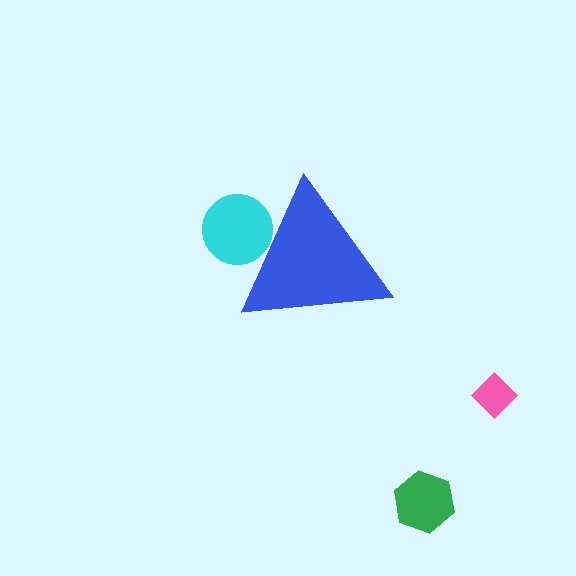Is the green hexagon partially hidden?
No, the green hexagon is fully visible.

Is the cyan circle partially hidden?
Yes, the cyan circle is partially hidden behind the blue triangle.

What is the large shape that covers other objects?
A blue triangle.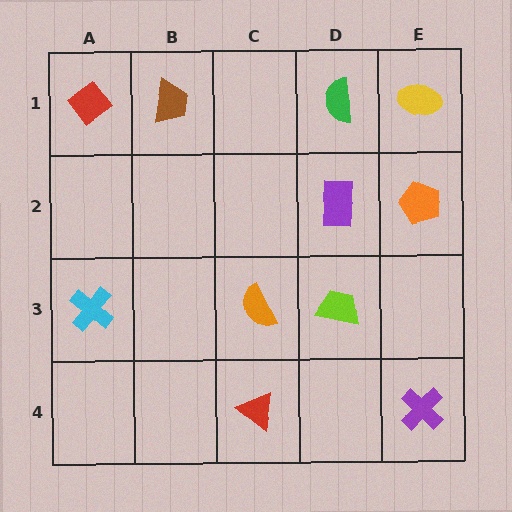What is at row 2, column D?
A purple rectangle.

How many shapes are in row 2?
2 shapes.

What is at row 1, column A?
A red diamond.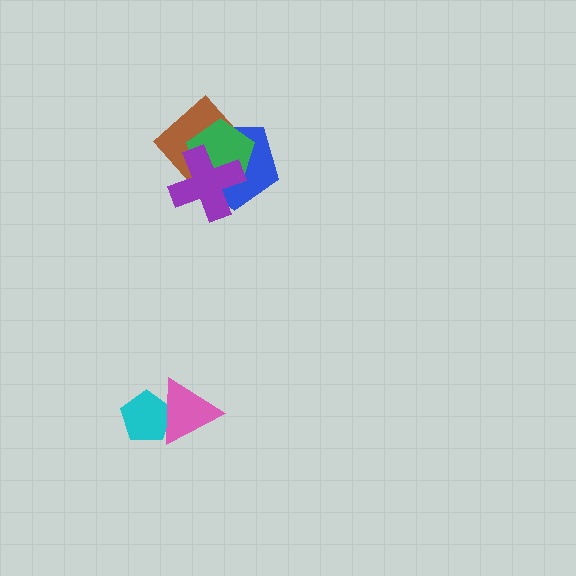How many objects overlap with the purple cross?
3 objects overlap with the purple cross.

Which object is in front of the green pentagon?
The purple cross is in front of the green pentagon.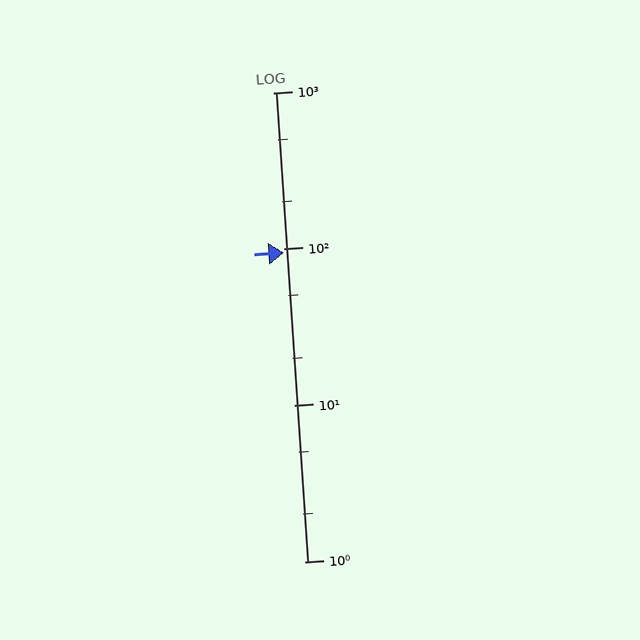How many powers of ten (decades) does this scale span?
The scale spans 3 decades, from 1 to 1000.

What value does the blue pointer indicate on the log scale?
The pointer indicates approximately 95.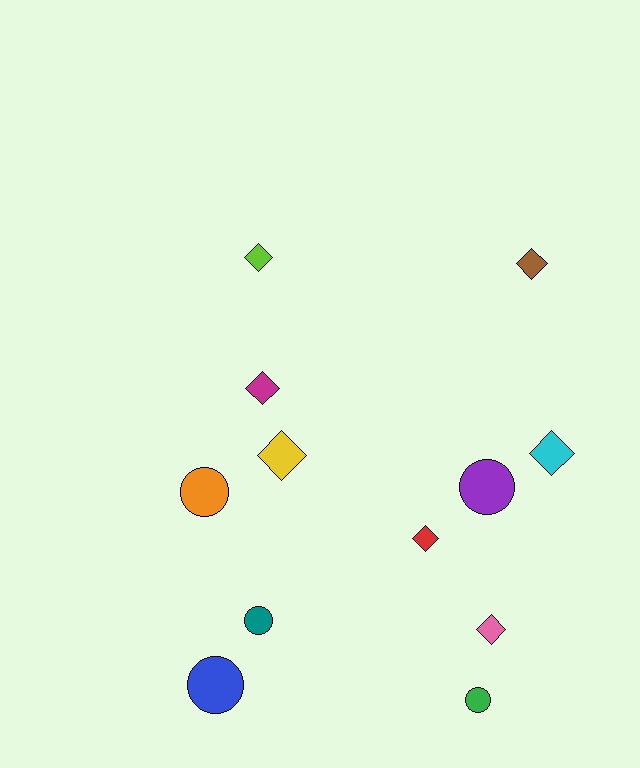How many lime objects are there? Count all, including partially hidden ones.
There is 1 lime object.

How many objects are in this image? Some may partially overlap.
There are 12 objects.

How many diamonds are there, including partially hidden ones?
There are 7 diamonds.